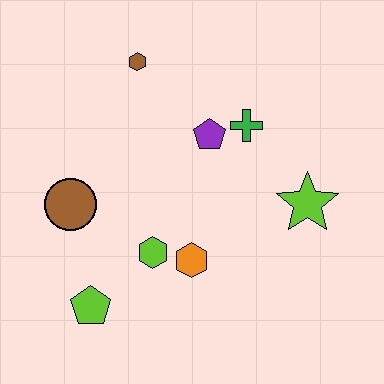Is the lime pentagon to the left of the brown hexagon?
Yes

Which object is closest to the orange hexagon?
The lime hexagon is closest to the orange hexagon.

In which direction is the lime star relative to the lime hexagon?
The lime star is to the right of the lime hexagon.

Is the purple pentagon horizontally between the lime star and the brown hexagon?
Yes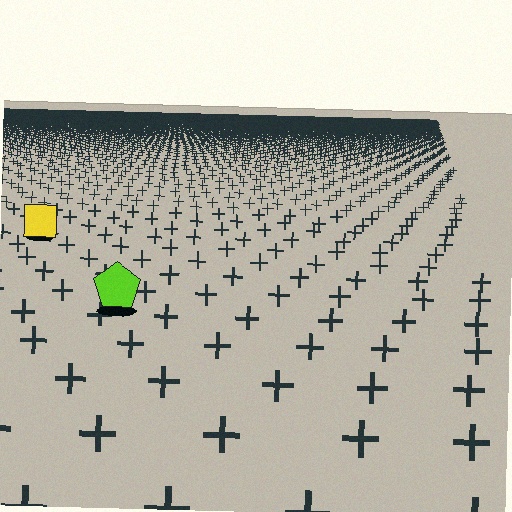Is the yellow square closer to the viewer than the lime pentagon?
No. The lime pentagon is closer — you can tell from the texture gradient: the ground texture is coarser near it.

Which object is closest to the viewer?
The lime pentagon is closest. The texture marks near it are larger and more spread out.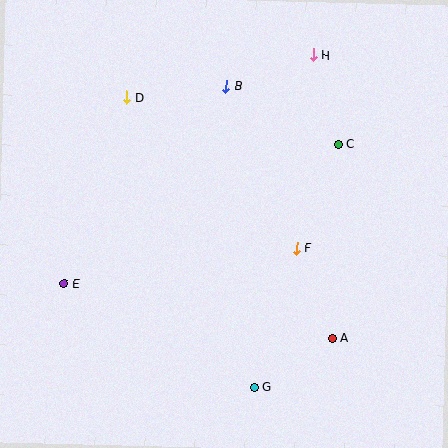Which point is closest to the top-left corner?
Point D is closest to the top-left corner.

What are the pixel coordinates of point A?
Point A is at (332, 338).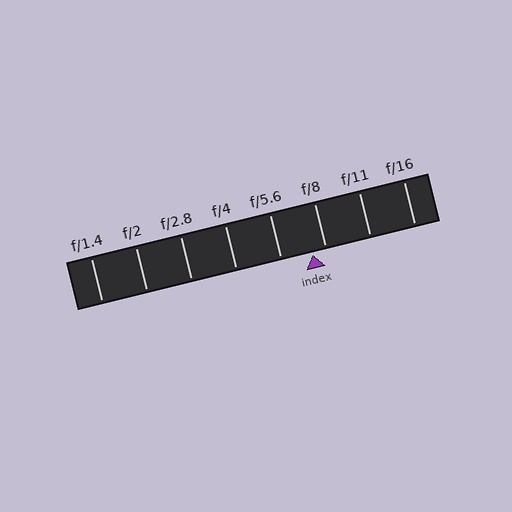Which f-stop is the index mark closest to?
The index mark is closest to f/8.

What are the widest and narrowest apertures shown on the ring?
The widest aperture shown is f/1.4 and the narrowest is f/16.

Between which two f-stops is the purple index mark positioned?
The index mark is between f/5.6 and f/8.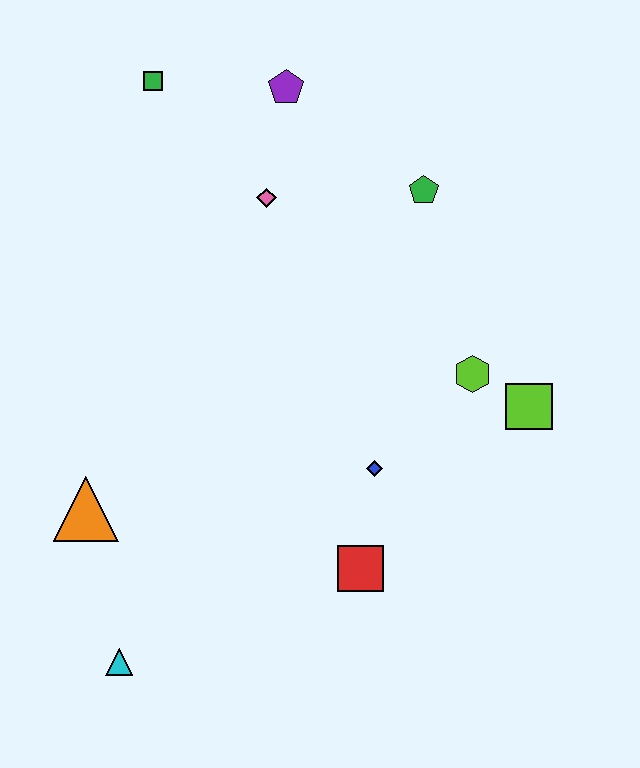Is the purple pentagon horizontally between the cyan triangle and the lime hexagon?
Yes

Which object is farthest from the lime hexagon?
The cyan triangle is farthest from the lime hexagon.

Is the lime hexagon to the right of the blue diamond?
Yes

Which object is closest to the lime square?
The lime hexagon is closest to the lime square.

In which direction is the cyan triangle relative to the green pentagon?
The cyan triangle is below the green pentagon.